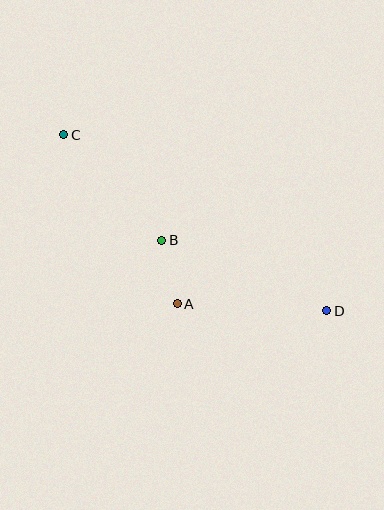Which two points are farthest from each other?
Points C and D are farthest from each other.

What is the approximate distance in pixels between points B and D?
The distance between B and D is approximately 179 pixels.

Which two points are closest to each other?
Points A and B are closest to each other.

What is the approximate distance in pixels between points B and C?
The distance between B and C is approximately 144 pixels.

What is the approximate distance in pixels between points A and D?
The distance between A and D is approximately 149 pixels.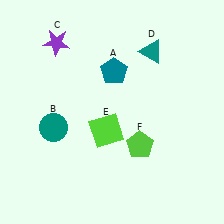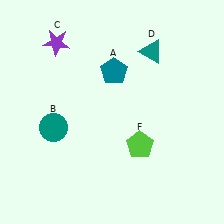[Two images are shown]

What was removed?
The lime square (E) was removed in Image 2.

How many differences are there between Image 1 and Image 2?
There is 1 difference between the two images.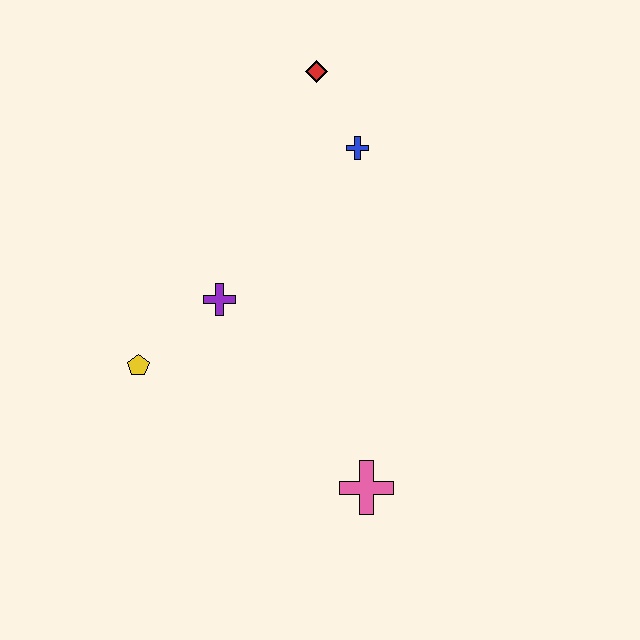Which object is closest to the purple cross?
The yellow pentagon is closest to the purple cross.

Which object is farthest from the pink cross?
The red diamond is farthest from the pink cross.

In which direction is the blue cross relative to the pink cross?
The blue cross is above the pink cross.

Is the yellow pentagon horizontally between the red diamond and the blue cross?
No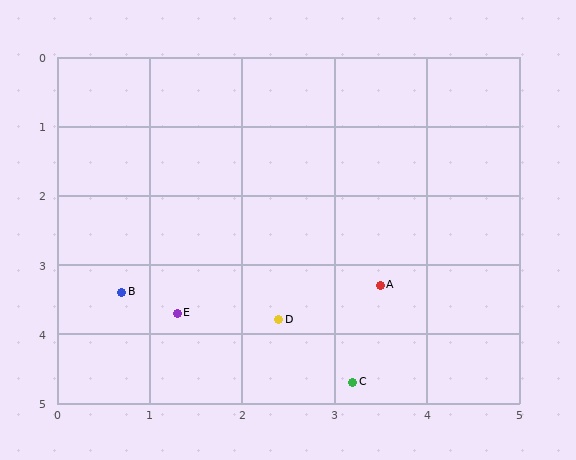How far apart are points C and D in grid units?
Points C and D are about 1.2 grid units apart.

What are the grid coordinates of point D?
Point D is at approximately (2.4, 3.8).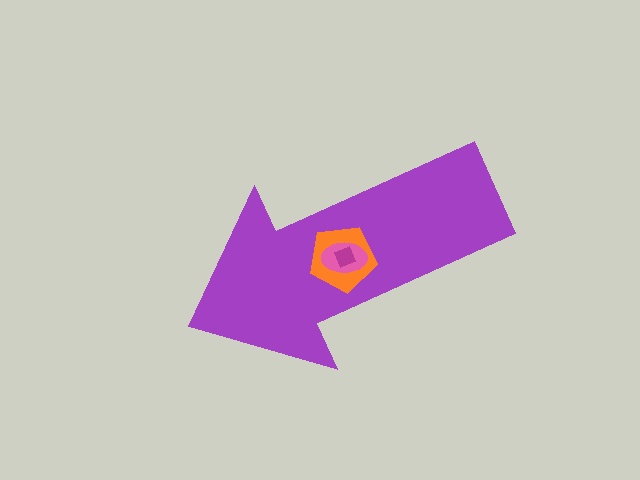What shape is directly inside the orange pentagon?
The pink ellipse.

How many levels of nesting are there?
4.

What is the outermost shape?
The purple arrow.